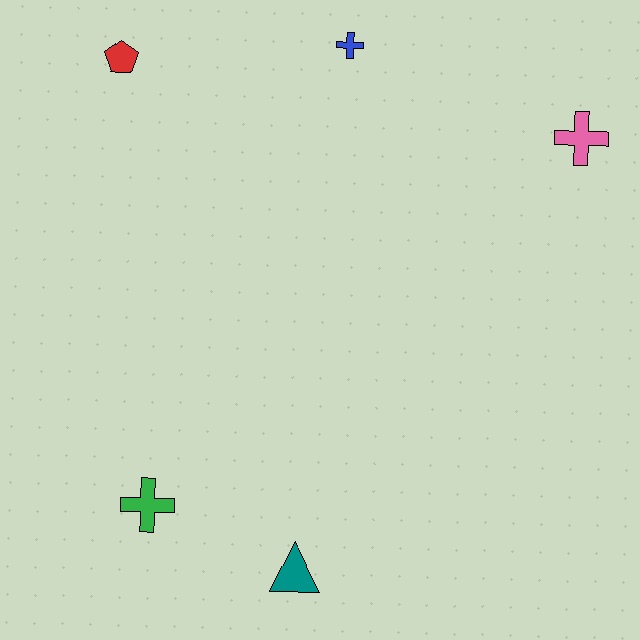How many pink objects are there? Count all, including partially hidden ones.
There is 1 pink object.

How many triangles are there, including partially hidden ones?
There is 1 triangle.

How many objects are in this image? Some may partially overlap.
There are 5 objects.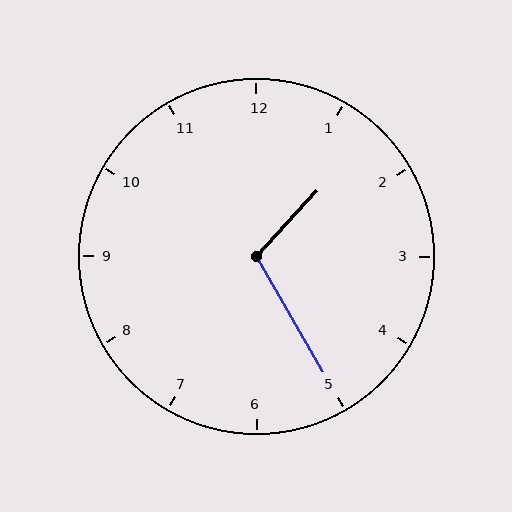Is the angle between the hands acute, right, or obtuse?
It is obtuse.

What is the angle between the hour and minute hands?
Approximately 108 degrees.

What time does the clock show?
1:25.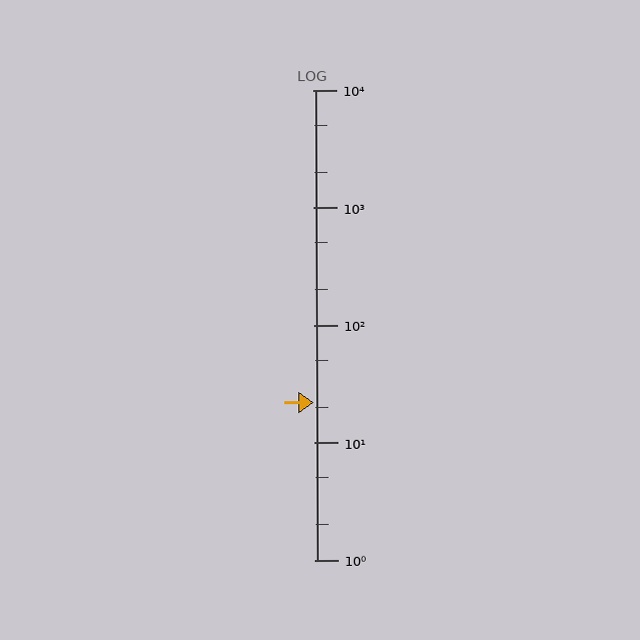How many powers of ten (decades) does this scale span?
The scale spans 4 decades, from 1 to 10000.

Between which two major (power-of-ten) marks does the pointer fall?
The pointer is between 10 and 100.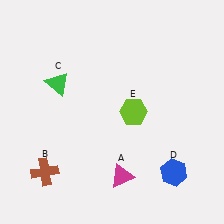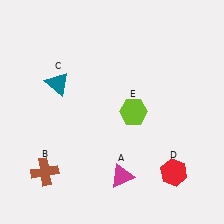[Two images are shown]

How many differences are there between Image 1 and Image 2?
There are 2 differences between the two images.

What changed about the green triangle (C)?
In Image 1, C is green. In Image 2, it changed to teal.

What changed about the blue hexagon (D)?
In Image 1, D is blue. In Image 2, it changed to red.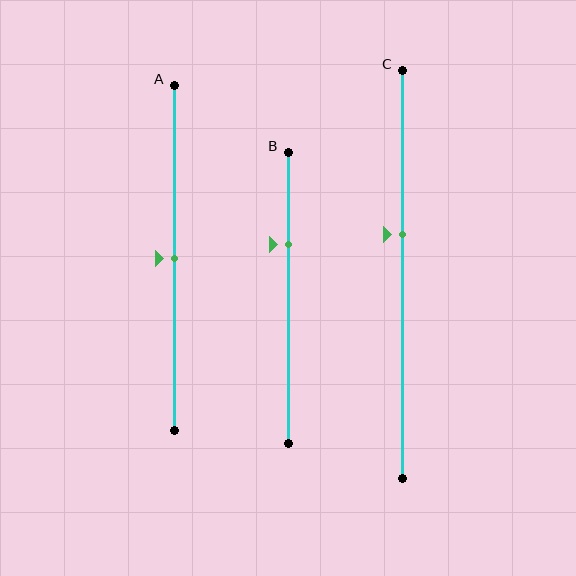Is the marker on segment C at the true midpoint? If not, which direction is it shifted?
No, the marker on segment C is shifted upward by about 10% of the segment length.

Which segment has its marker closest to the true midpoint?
Segment A has its marker closest to the true midpoint.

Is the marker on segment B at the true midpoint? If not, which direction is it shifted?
No, the marker on segment B is shifted upward by about 18% of the segment length.